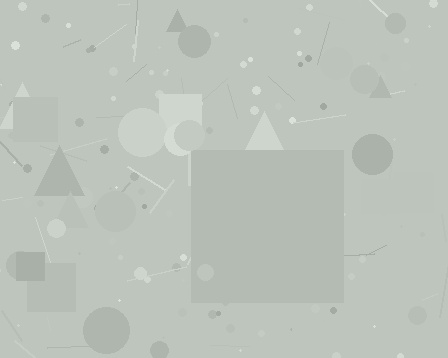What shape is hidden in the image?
A square is hidden in the image.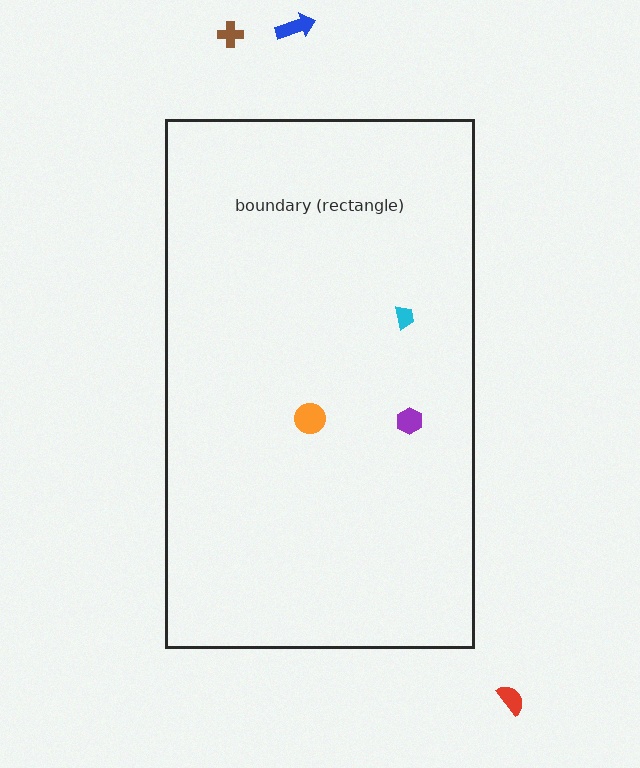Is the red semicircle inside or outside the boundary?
Outside.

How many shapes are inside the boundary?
3 inside, 3 outside.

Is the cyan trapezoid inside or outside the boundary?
Inside.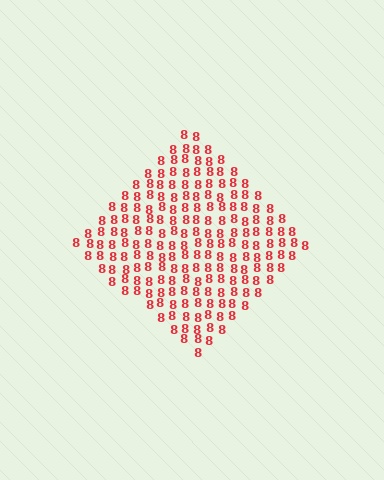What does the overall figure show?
The overall figure shows a diamond.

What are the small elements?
The small elements are digit 8's.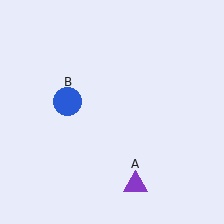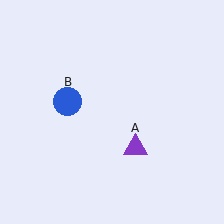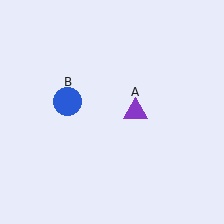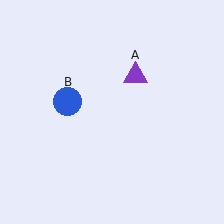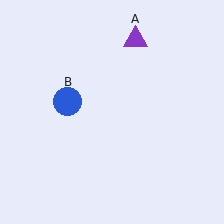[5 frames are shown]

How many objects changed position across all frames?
1 object changed position: purple triangle (object A).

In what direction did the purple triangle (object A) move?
The purple triangle (object A) moved up.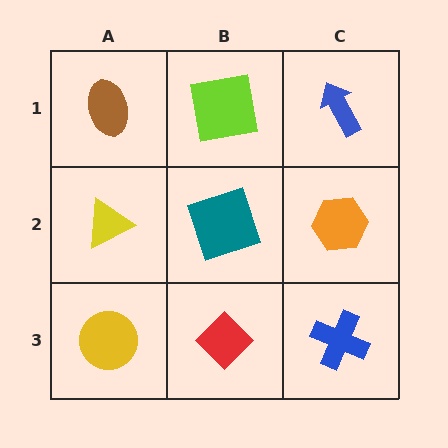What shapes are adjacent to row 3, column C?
An orange hexagon (row 2, column C), a red diamond (row 3, column B).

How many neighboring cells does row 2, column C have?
3.